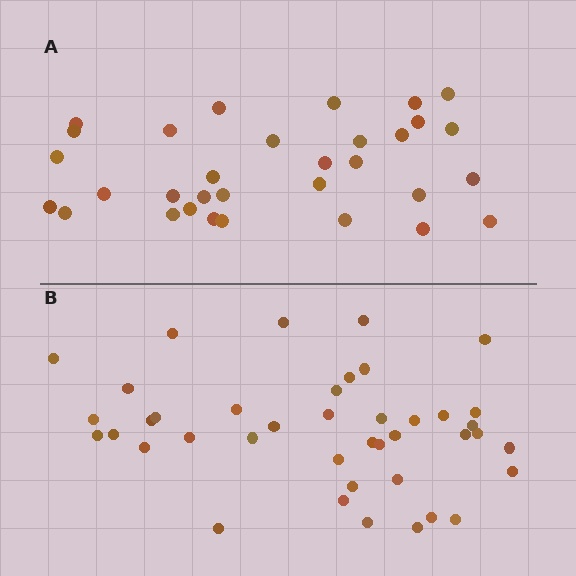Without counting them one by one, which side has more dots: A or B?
Region B (the bottom region) has more dots.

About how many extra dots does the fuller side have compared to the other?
Region B has roughly 8 or so more dots than region A.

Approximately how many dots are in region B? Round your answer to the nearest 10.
About 40 dots. (The exact count is 41, which rounds to 40.)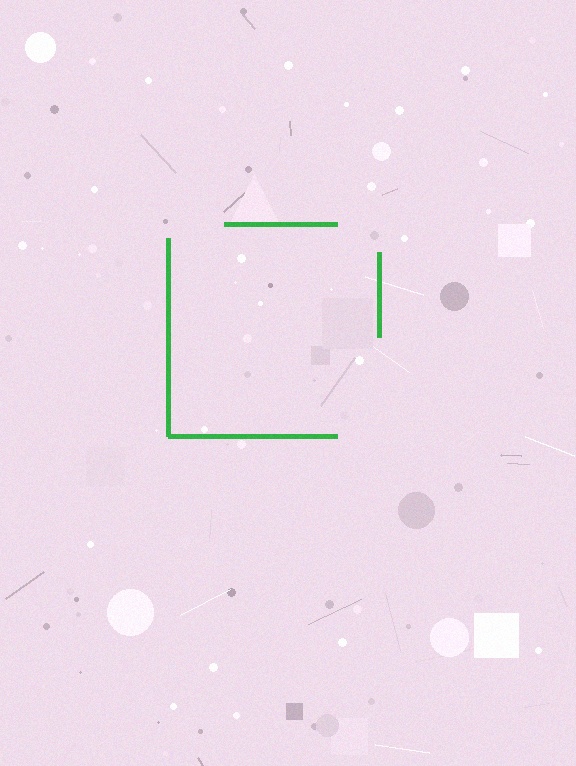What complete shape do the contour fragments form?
The contour fragments form a square.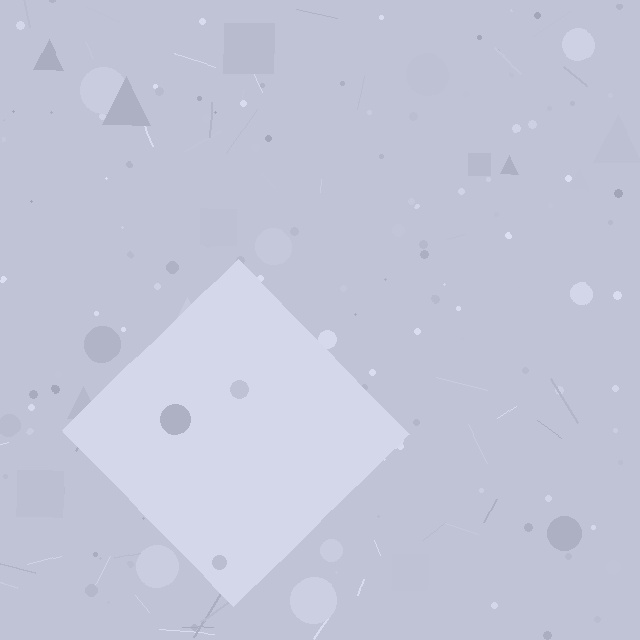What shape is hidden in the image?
A diamond is hidden in the image.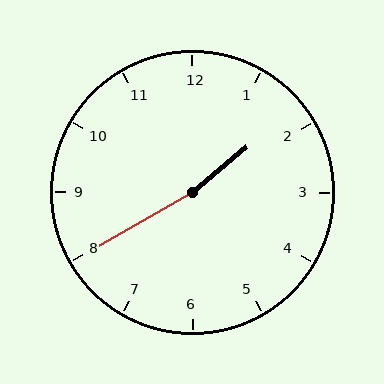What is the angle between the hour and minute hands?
Approximately 170 degrees.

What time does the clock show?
1:40.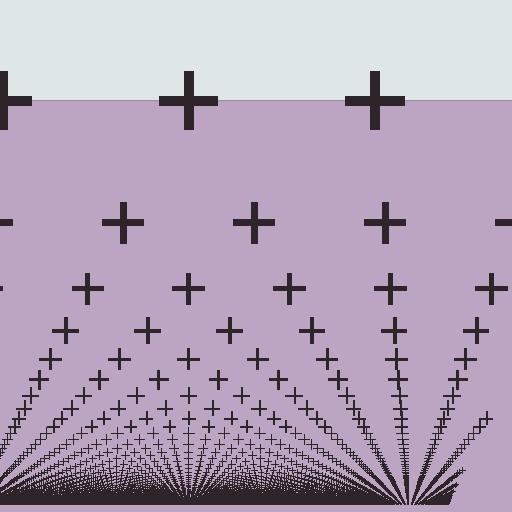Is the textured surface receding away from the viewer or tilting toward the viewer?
The surface appears to tilt toward the viewer. Texture elements get larger and sparser toward the top.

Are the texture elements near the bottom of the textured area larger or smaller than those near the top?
Smaller. The gradient is inverted — elements near the bottom are smaller and denser.